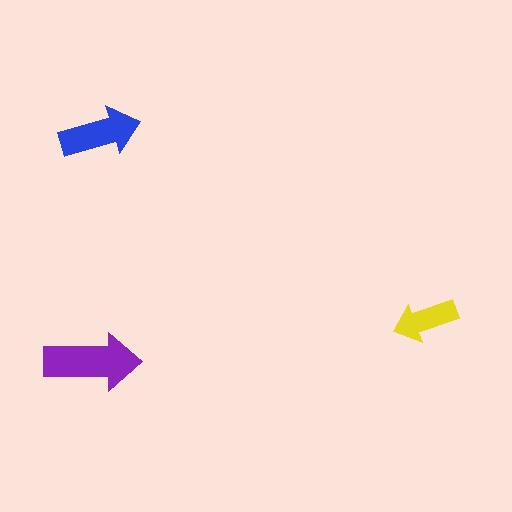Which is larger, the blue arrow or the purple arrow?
The purple one.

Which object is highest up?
The blue arrow is topmost.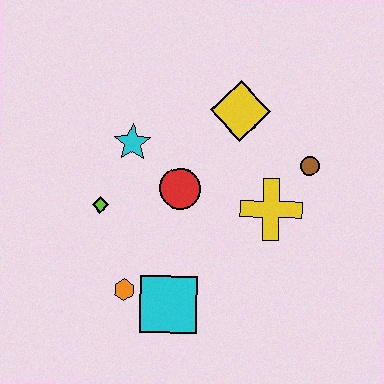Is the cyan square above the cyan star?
No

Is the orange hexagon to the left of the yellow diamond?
Yes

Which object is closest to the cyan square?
The orange hexagon is closest to the cyan square.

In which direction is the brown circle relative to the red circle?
The brown circle is to the right of the red circle.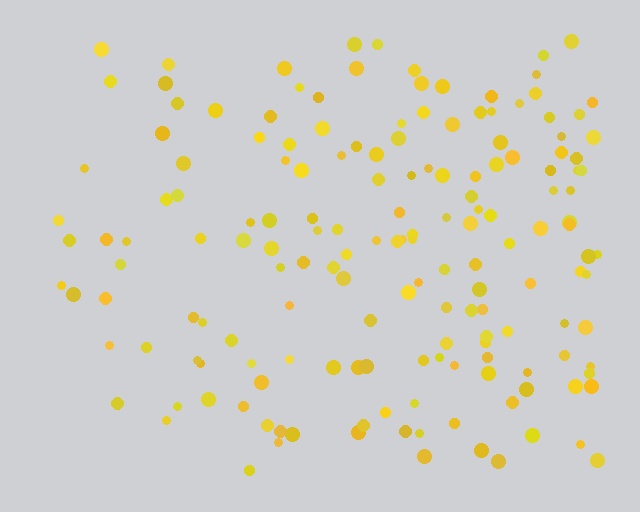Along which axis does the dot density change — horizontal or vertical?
Horizontal.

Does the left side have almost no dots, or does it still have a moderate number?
Still a moderate number, just noticeably fewer than the right.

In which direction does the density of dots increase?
From left to right, with the right side densest.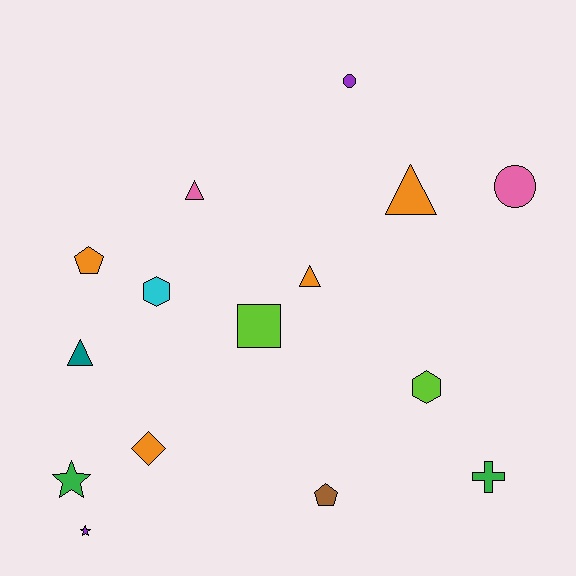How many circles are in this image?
There are 2 circles.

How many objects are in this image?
There are 15 objects.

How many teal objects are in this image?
There is 1 teal object.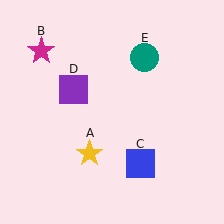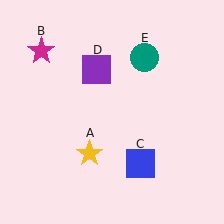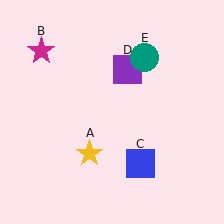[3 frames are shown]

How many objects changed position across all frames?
1 object changed position: purple square (object D).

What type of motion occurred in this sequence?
The purple square (object D) rotated clockwise around the center of the scene.